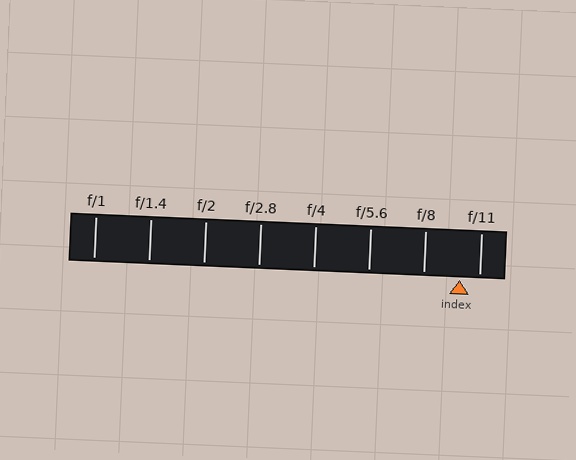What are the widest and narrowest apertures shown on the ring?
The widest aperture shown is f/1 and the narrowest is f/11.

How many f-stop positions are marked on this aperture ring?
There are 8 f-stop positions marked.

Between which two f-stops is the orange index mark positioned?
The index mark is between f/8 and f/11.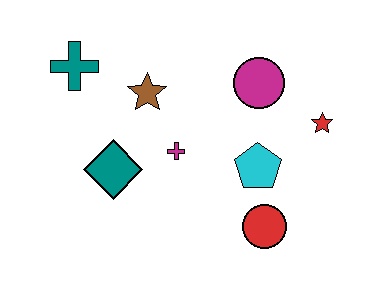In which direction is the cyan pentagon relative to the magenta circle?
The cyan pentagon is below the magenta circle.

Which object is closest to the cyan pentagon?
The red circle is closest to the cyan pentagon.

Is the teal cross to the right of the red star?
No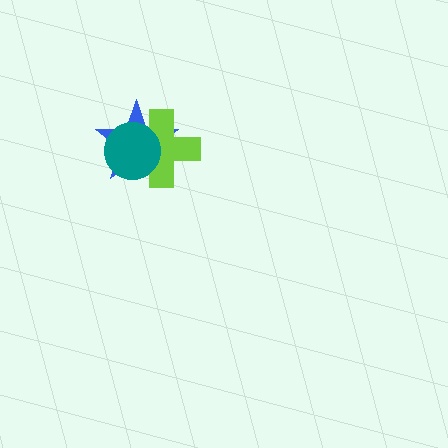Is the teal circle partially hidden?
No, no other shape covers it.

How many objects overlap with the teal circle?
2 objects overlap with the teal circle.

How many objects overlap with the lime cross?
2 objects overlap with the lime cross.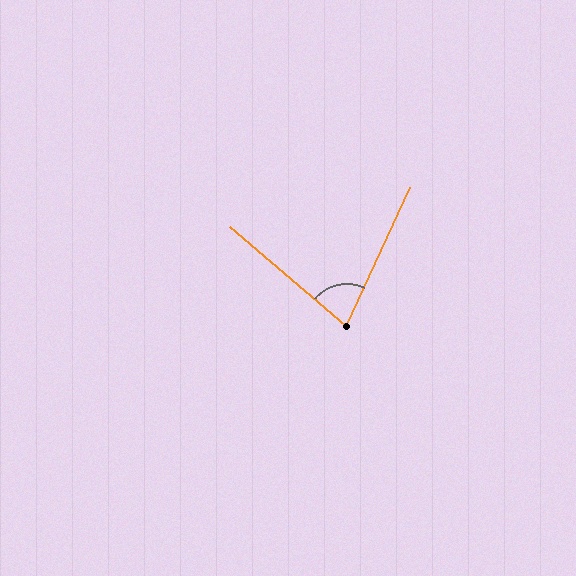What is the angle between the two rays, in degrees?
Approximately 74 degrees.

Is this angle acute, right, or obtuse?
It is acute.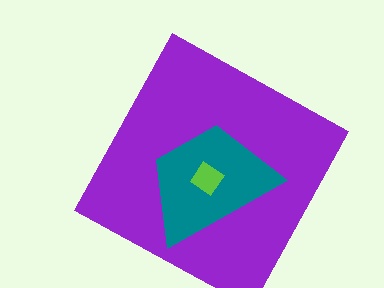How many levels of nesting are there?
3.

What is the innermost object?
The lime diamond.